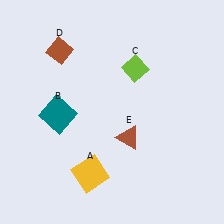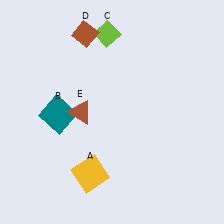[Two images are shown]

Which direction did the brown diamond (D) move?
The brown diamond (D) moved right.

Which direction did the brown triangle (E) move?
The brown triangle (E) moved left.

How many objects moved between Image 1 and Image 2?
3 objects moved between the two images.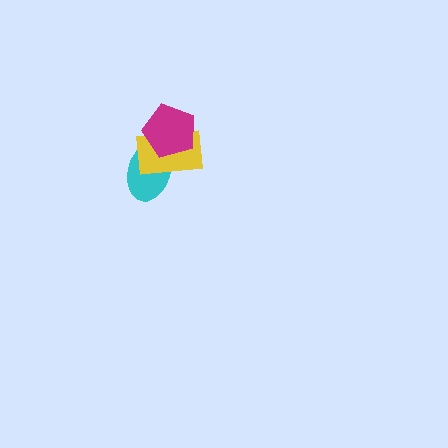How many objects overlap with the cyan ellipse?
2 objects overlap with the cyan ellipse.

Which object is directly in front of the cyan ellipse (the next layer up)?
The yellow rectangle is directly in front of the cyan ellipse.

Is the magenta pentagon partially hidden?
No, no other shape covers it.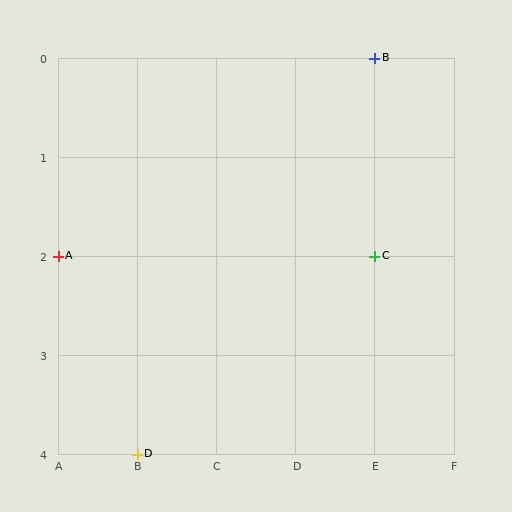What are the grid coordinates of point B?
Point B is at grid coordinates (E, 0).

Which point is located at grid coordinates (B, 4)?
Point D is at (B, 4).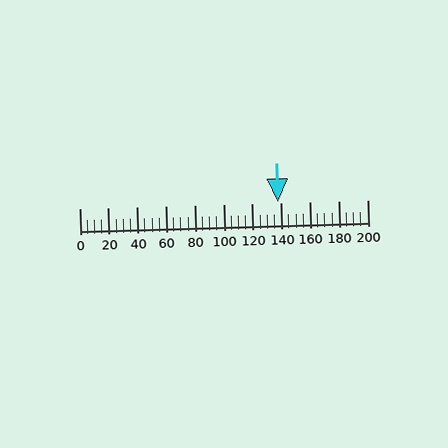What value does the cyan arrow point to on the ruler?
The cyan arrow points to approximately 138.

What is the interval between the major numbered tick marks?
The major tick marks are spaced 20 units apart.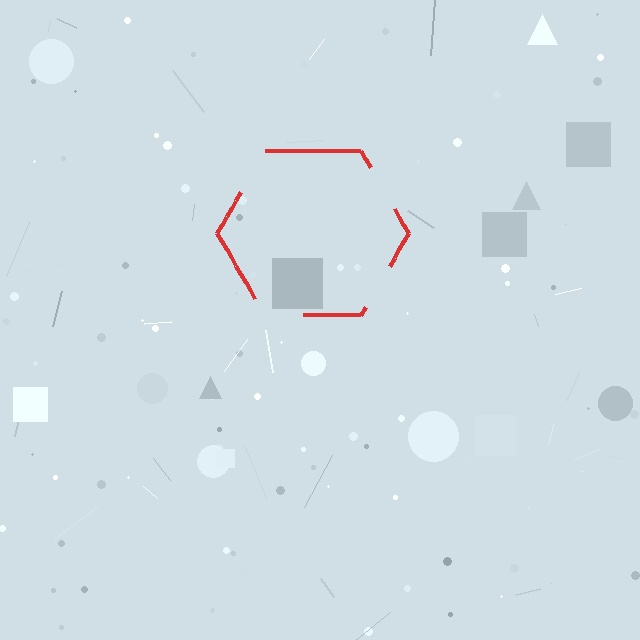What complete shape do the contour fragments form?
The contour fragments form a hexagon.